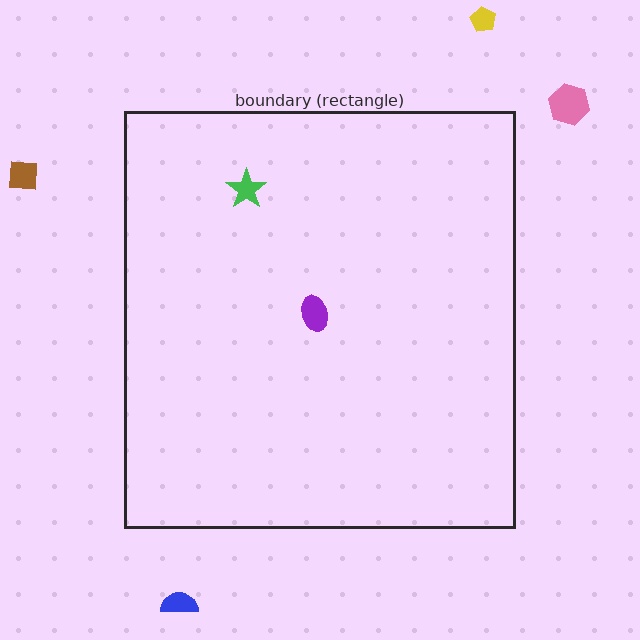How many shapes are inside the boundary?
2 inside, 4 outside.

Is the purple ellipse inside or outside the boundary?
Inside.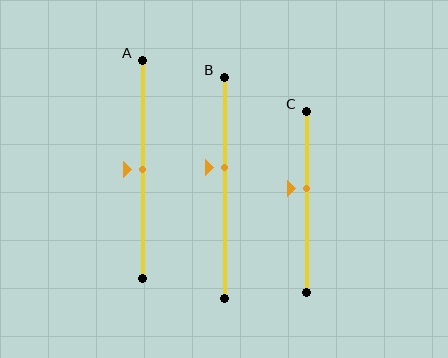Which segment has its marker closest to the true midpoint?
Segment A has its marker closest to the true midpoint.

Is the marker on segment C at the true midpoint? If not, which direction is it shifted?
No, the marker on segment C is shifted upward by about 8% of the segment length.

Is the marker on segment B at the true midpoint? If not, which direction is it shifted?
No, the marker on segment B is shifted upward by about 9% of the segment length.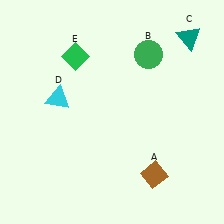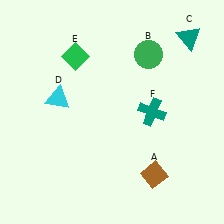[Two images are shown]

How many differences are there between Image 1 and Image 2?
There is 1 difference between the two images.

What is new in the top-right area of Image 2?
A teal cross (F) was added in the top-right area of Image 2.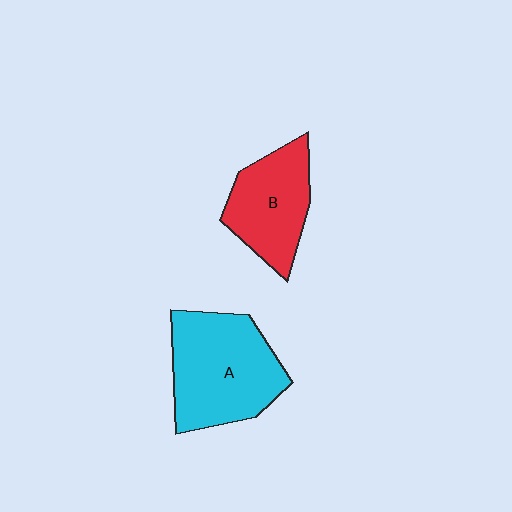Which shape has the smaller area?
Shape B (red).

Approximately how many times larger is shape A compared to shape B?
Approximately 1.4 times.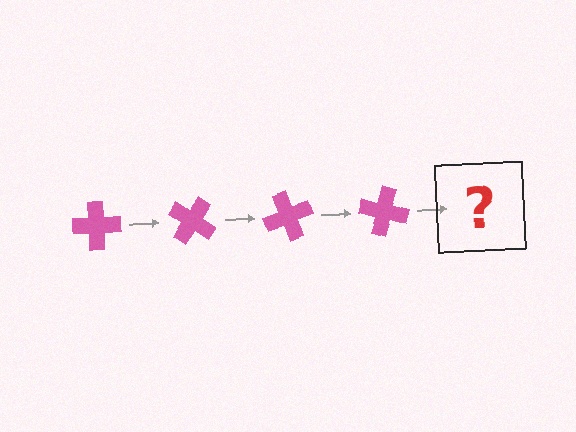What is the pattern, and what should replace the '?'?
The pattern is that the cross rotates 35 degrees each step. The '?' should be a pink cross rotated 140 degrees.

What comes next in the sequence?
The next element should be a pink cross rotated 140 degrees.